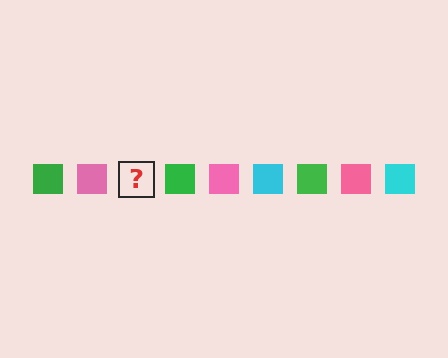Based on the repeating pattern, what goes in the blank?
The blank should be a cyan square.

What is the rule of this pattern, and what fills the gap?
The rule is that the pattern cycles through green, pink, cyan squares. The gap should be filled with a cyan square.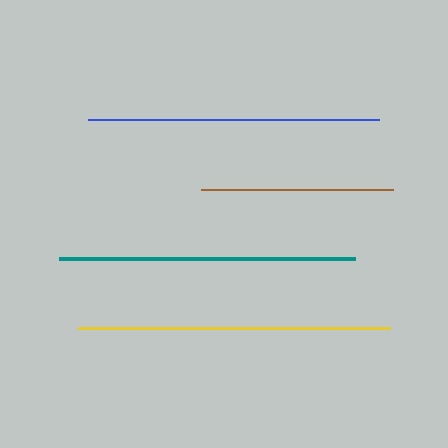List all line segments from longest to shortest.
From longest to shortest: yellow, teal, blue, brown.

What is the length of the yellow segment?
The yellow segment is approximately 313 pixels long.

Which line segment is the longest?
The yellow line is the longest at approximately 313 pixels.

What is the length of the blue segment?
The blue segment is approximately 291 pixels long.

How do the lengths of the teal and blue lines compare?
The teal and blue lines are approximately the same length.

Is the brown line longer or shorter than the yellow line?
The yellow line is longer than the brown line.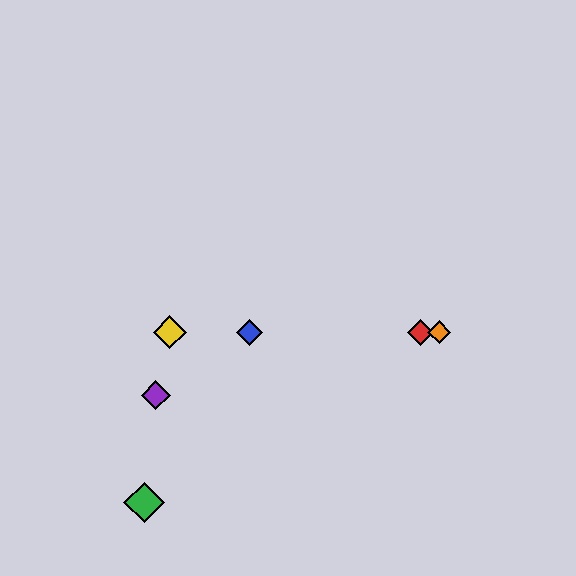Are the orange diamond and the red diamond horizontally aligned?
Yes, both are at y≈332.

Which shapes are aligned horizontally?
The red diamond, the blue diamond, the yellow diamond, the orange diamond are aligned horizontally.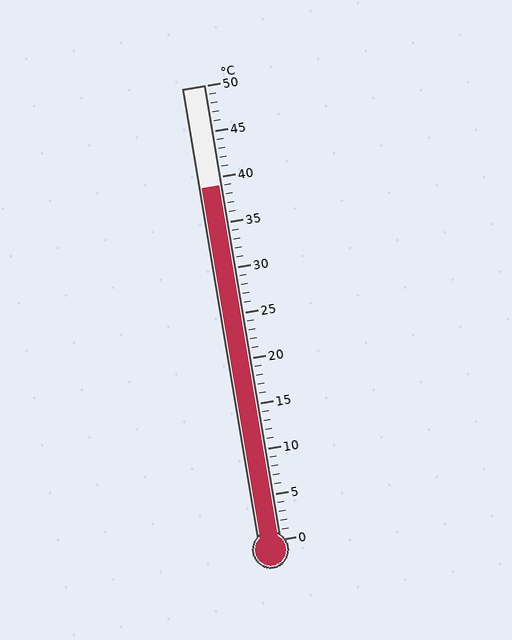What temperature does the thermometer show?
The thermometer shows approximately 39°C.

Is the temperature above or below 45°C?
The temperature is below 45°C.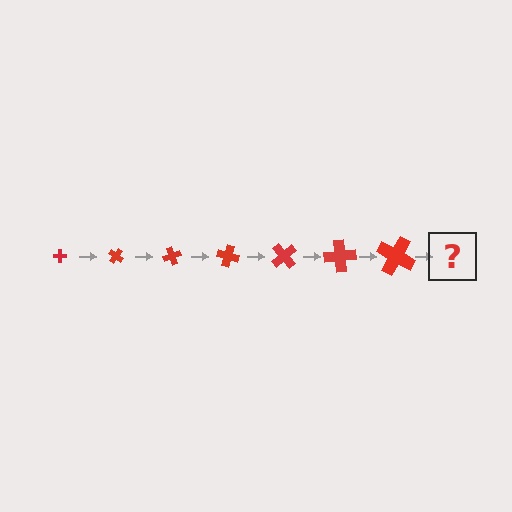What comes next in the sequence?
The next element should be a cross, larger than the previous one and rotated 245 degrees from the start.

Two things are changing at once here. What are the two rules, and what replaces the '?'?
The two rules are that the cross grows larger each step and it rotates 35 degrees each step. The '?' should be a cross, larger than the previous one and rotated 245 degrees from the start.